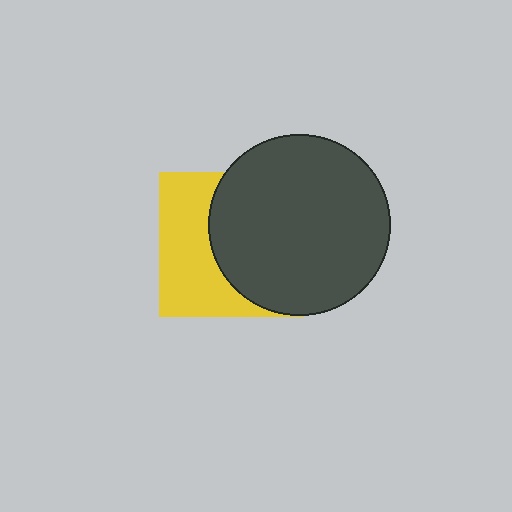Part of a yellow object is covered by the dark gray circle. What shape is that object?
It is a square.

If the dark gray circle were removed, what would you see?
You would see the complete yellow square.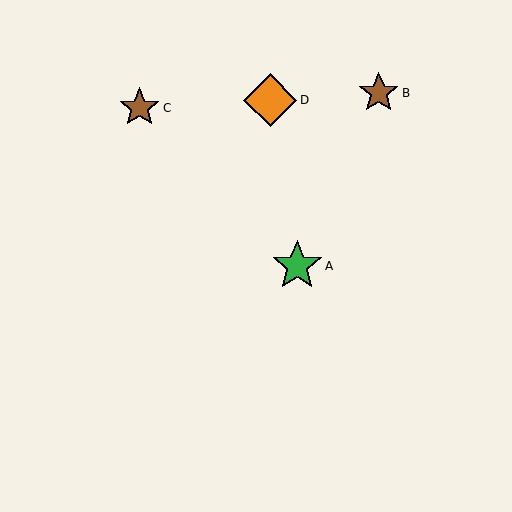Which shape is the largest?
The orange diamond (labeled D) is the largest.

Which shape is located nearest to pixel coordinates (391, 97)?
The brown star (labeled B) at (379, 93) is nearest to that location.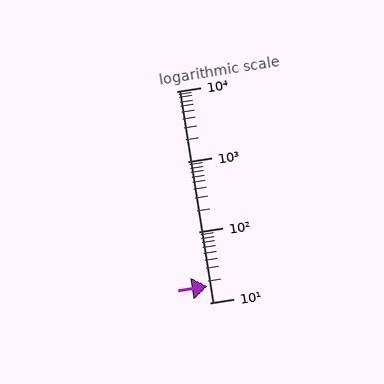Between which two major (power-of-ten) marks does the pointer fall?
The pointer is between 10 and 100.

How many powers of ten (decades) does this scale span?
The scale spans 3 decades, from 10 to 10000.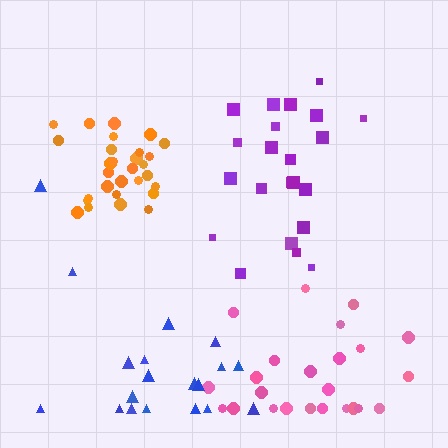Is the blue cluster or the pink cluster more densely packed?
Pink.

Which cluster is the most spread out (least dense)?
Blue.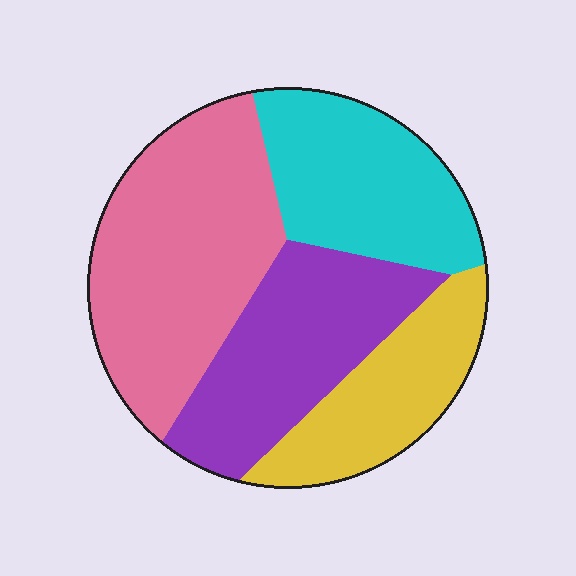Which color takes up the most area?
Pink, at roughly 35%.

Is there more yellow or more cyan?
Cyan.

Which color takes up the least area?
Yellow, at roughly 20%.